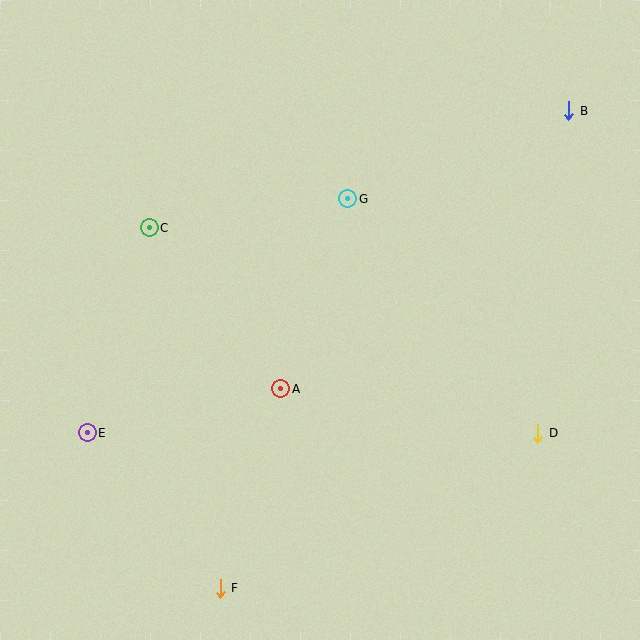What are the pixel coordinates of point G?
Point G is at (348, 199).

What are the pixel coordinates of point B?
Point B is at (569, 111).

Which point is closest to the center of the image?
Point A at (281, 389) is closest to the center.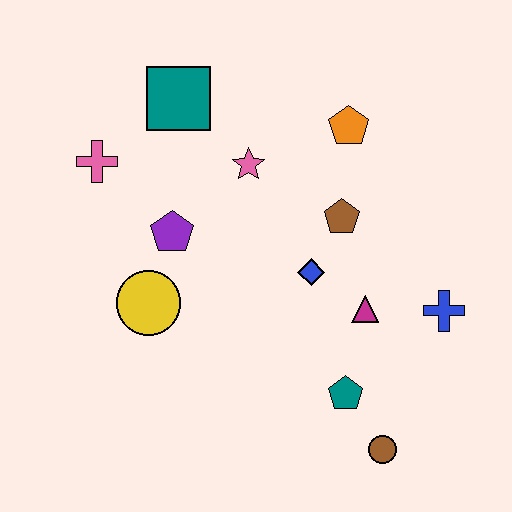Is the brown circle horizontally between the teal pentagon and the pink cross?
No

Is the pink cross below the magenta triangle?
No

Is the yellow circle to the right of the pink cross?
Yes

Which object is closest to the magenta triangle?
The blue diamond is closest to the magenta triangle.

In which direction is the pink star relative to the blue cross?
The pink star is to the left of the blue cross.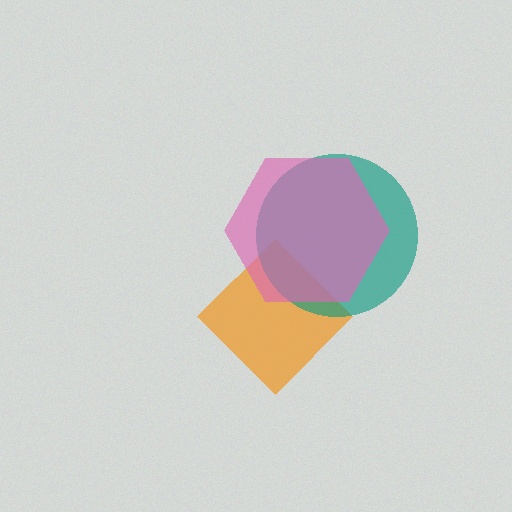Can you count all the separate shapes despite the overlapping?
Yes, there are 3 separate shapes.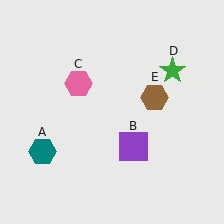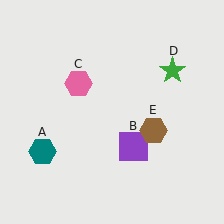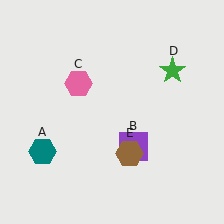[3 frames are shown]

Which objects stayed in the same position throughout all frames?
Teal hexagon (object A) and purple square (object B) and pink hexagon (object C) and green star (object D) remained stationary.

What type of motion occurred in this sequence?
The brown hexagon (object E) rotated clockwise around the center of the scene.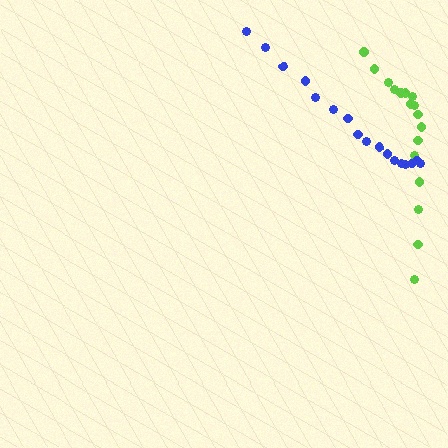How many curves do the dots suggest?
There are 2 distinct paths.